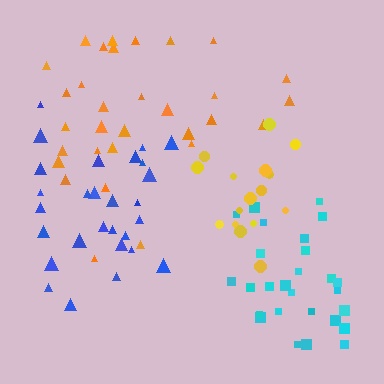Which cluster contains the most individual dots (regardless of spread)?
Orange (31).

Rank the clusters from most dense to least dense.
blue, cyan, yellow, orange.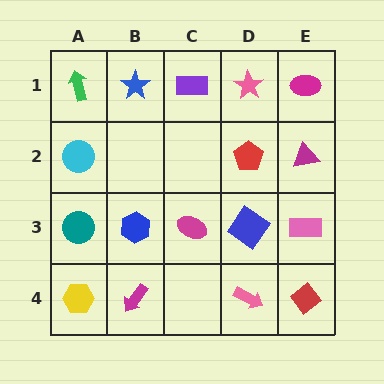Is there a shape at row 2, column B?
No, that cell is empty.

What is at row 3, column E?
A pink rectangle.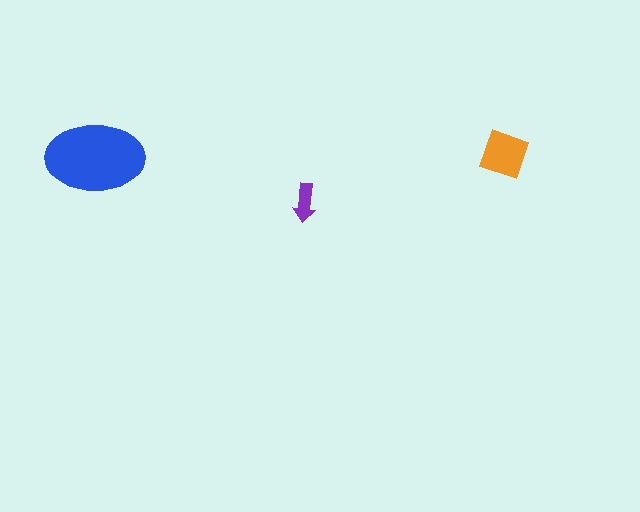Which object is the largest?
The blue ellipse.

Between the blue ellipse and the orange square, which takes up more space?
The blue ellipse.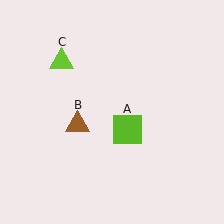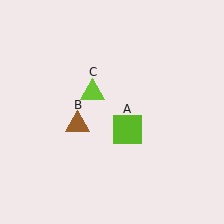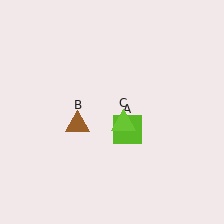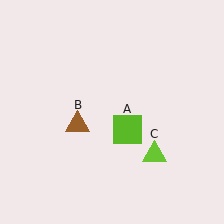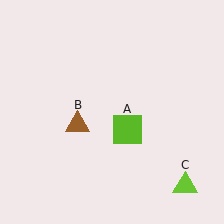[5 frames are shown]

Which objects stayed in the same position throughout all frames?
Lime square (object A) and brown triangle (object B) remained stationary.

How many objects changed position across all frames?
1 object changed position: lime triangle (object C).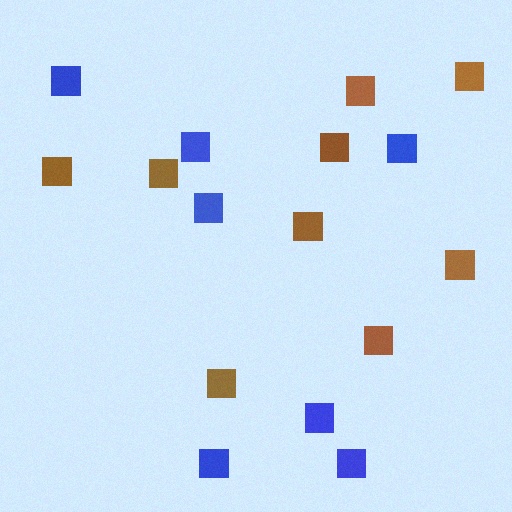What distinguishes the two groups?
There are 2 groups: one group of brown squares (9) and one group of blue squares (7).